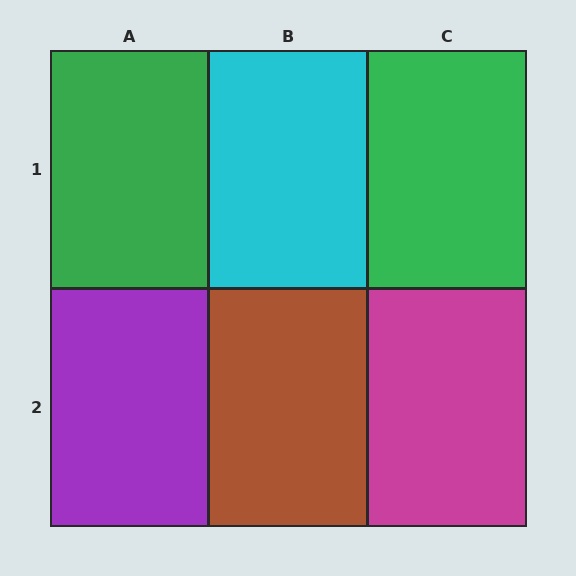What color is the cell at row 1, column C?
Green.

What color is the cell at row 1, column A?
Green.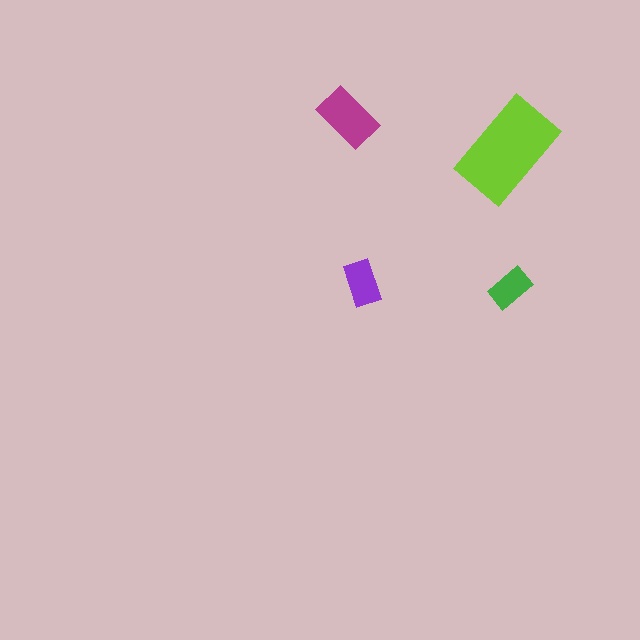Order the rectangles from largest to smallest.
the lime one, the magenta one, the purple one, the green one.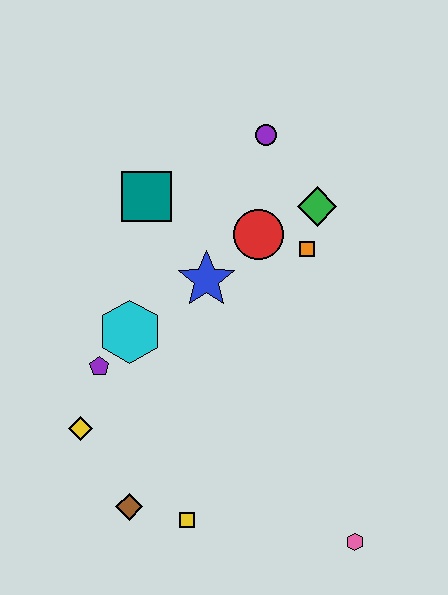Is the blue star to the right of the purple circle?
No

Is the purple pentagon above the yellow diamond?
Yes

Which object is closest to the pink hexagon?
The yellow square is closest to the pink hexagon.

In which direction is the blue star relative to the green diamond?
The blue star is to the left of the green diamond.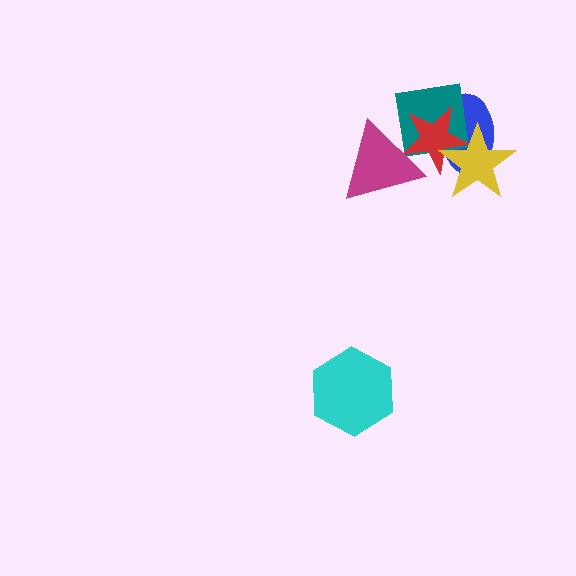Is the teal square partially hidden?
Yes, it is partially covered by another shape.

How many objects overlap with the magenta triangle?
2 objects overlap with the magenta triangle.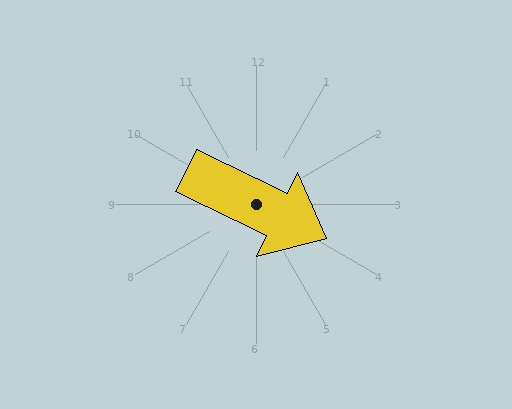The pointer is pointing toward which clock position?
Roughly 4 o'clock.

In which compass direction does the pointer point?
Southeast.